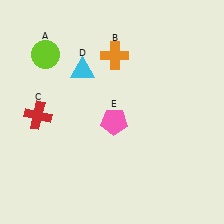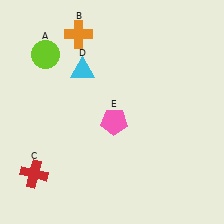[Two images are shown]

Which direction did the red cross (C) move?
The red cross (C) moved down.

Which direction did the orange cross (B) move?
The orange cross (B) moved left.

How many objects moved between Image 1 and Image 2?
2 objects moved between the two images.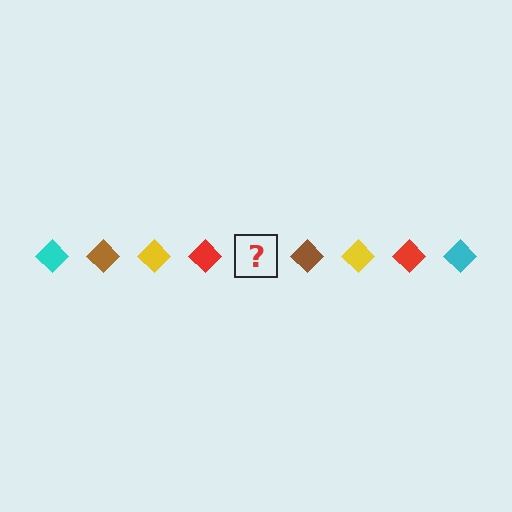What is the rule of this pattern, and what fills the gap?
The rule is that the pattern cycles through cyan, brown, yellow, red diamonds. The gap should be filled with a cyan diamond.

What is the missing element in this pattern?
The missing element is a cyan diamond.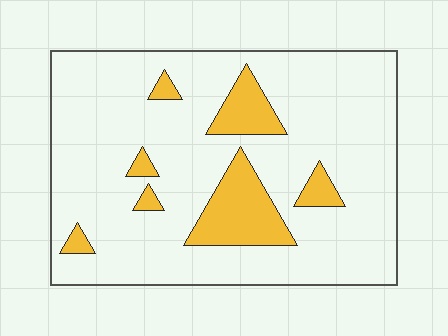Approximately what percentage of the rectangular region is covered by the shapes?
Approximately 15%.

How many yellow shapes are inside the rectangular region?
7.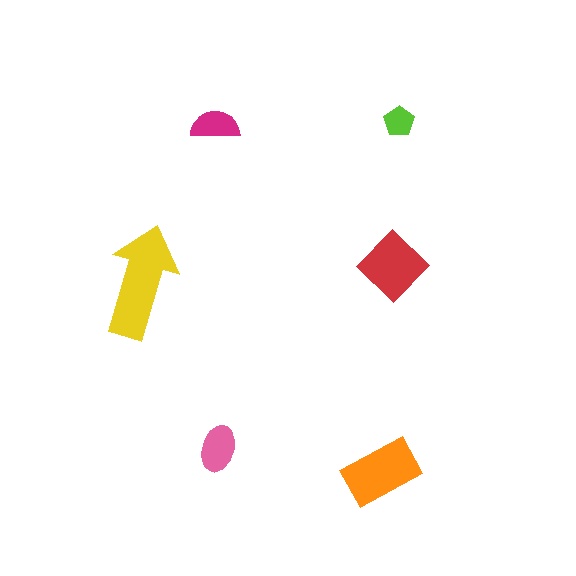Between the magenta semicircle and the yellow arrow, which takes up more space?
The yellow arrow.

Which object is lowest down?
The orange rectangle is bottommost.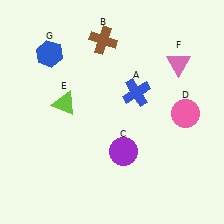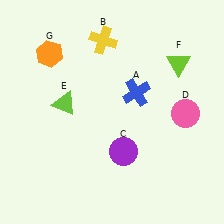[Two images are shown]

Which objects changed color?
B changed from brown to yellow. F changed from pink to lime. G changed from blue to orange.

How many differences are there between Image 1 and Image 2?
There are 3 differences between the two images.